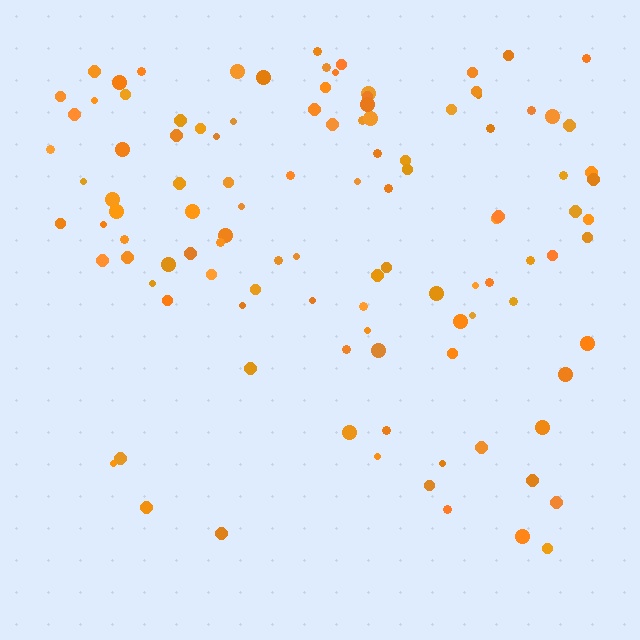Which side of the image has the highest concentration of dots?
The top.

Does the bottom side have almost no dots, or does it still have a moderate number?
Still a moderate number, just noticeably fewer than the top.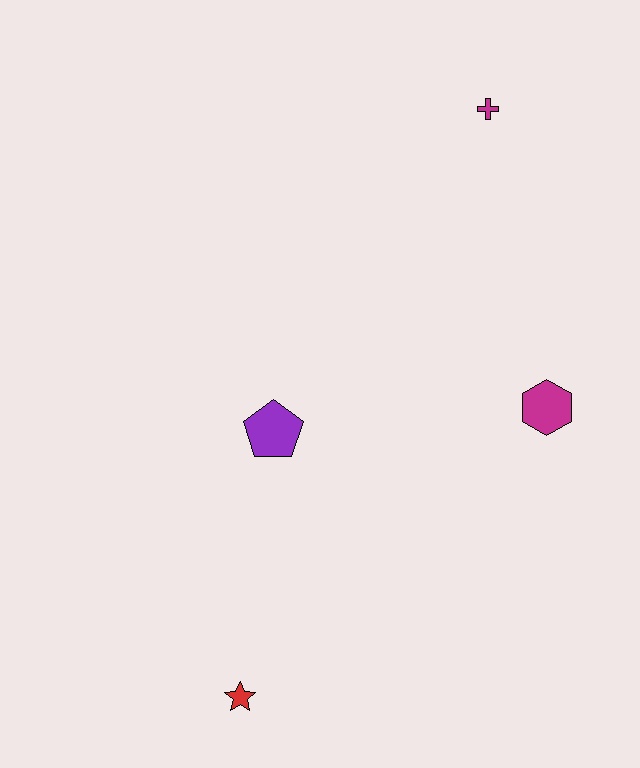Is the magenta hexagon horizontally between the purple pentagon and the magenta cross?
No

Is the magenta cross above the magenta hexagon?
Yes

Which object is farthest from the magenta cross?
The red star is farthest from the magenta cross.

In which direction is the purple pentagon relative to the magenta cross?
The purple pentagon is below the magenta cross.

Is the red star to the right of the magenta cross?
No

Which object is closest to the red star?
The purple pentagon is closest to the red star.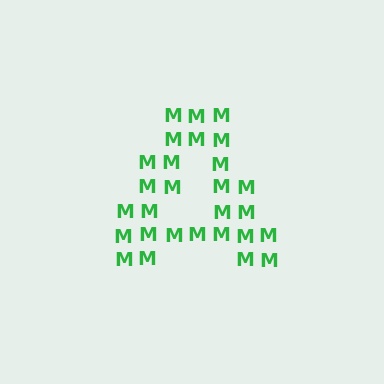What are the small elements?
The small elements are letter M's.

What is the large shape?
The large shape is the letter A.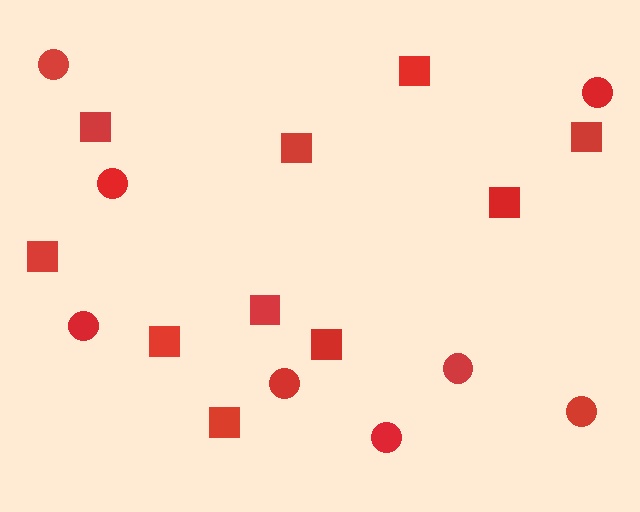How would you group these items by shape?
There are 2 groups: one group of circles (8) and one group of squares (10).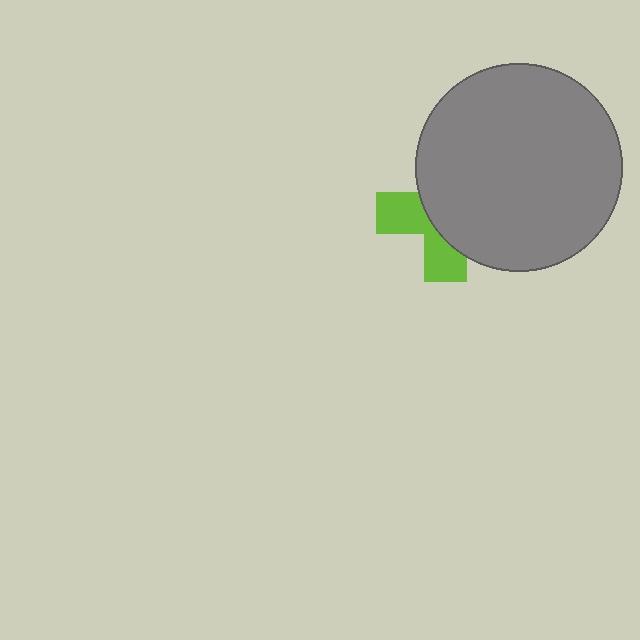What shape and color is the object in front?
The object in front is a gray circle.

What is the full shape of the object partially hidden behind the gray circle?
The partially hidden object is a lime cross.